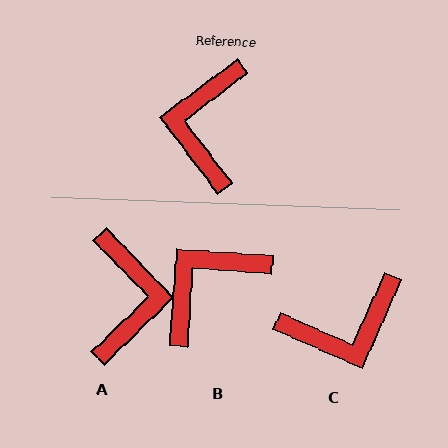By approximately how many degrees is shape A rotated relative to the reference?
Approximately 173 degrees clockwise.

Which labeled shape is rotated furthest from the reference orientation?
A, about 173 degrees away.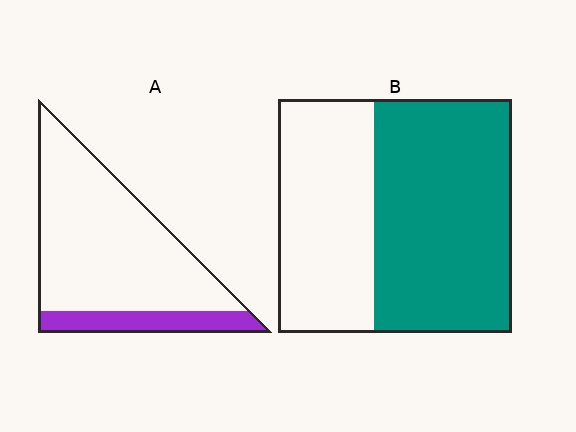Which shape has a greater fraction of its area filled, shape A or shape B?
Shape B.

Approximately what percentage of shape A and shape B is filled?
A is approximately 20% and B is approximately 60%.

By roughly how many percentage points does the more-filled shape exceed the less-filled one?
By roughly 40 percentage points (B over A).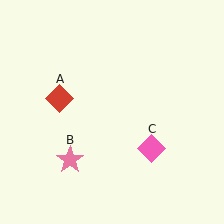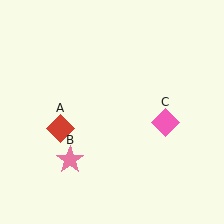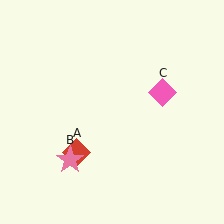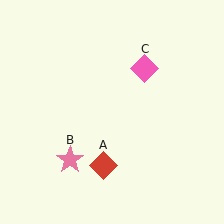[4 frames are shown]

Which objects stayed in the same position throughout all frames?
Pink star (object B) remained stationary.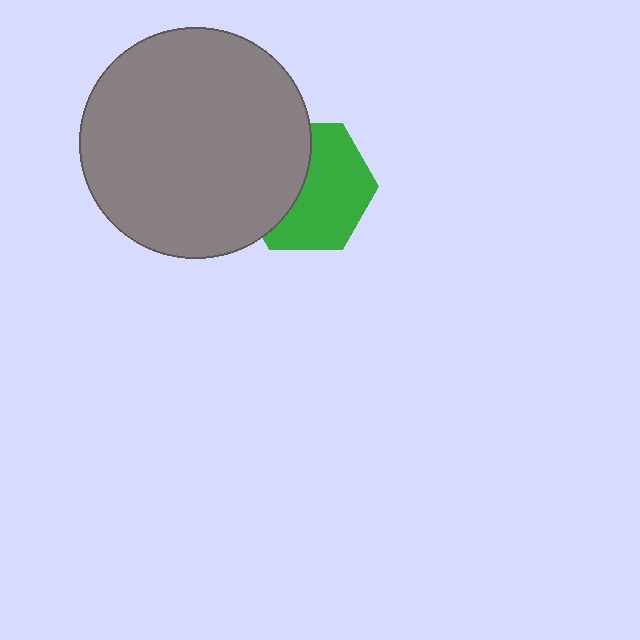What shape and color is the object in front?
The object in front is a gray circle.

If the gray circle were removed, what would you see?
You would see the complete green hexagon.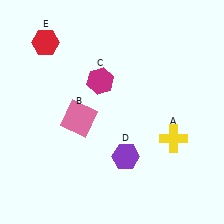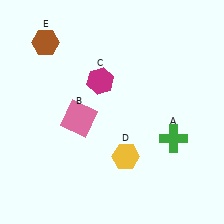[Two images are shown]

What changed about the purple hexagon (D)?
In Image 1, D is purple. In Image 2, it changed to yellow.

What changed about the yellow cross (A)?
In Image 1, A is yellow. In Image 2, it changed to green.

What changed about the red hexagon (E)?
In Image 1, E is red. In Image 2, it changed to brown.